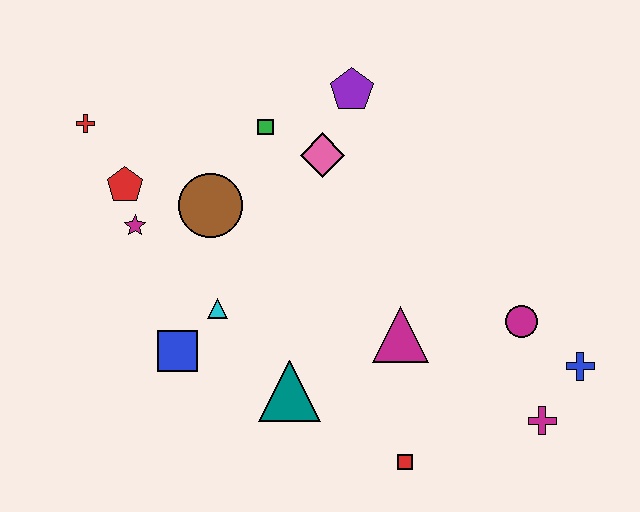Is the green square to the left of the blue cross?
Yes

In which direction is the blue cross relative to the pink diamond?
The blue cross is to the right of the pink diamond.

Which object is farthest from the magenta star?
The blue cross is farthest from the magenta star.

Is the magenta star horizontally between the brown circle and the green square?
No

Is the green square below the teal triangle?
No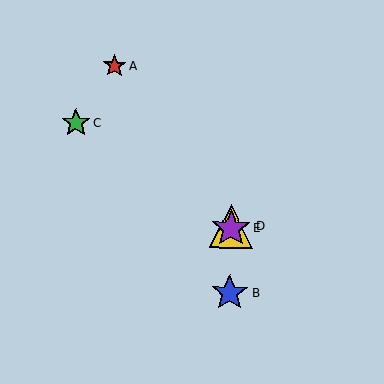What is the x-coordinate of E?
Object E is at x≈231.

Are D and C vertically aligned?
No, D is at x≈231 and C is at x≈76.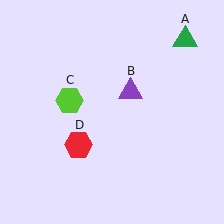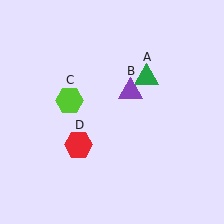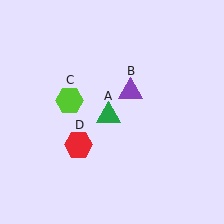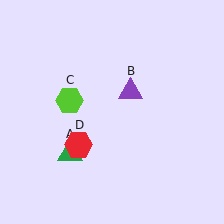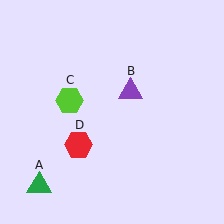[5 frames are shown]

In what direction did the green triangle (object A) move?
The green triangle (object A) moved down and to the left.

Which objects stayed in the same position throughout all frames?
Purple triangle (object B) and lime hexagon (object C) and red hexagon (object D) remained stationary.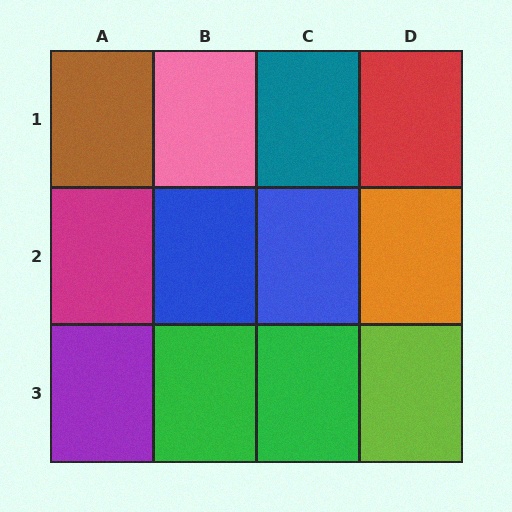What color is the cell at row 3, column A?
Purple.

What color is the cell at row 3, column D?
Lime.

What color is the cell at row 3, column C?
Green.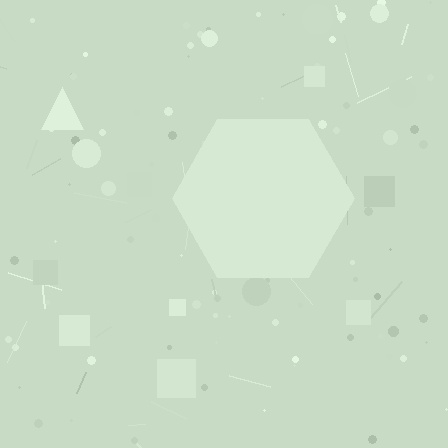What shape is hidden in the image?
A hexagon is hidden in the image.